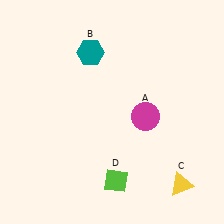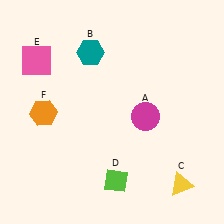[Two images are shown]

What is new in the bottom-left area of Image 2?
An orange hexagon (F) was added in the bottom-left area of Image 2.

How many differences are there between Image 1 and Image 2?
There are 2 differences between the two images.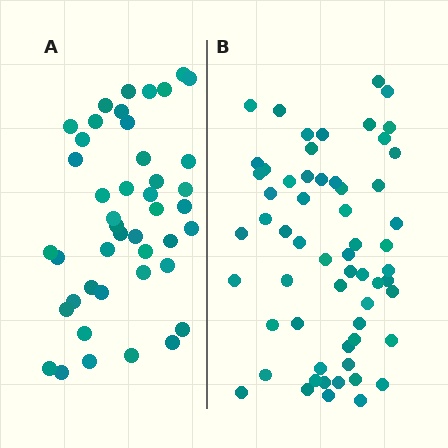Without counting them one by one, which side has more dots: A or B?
Region B (the right region) has more dots.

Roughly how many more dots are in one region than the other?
Region B has approximately 15 more dots than region A.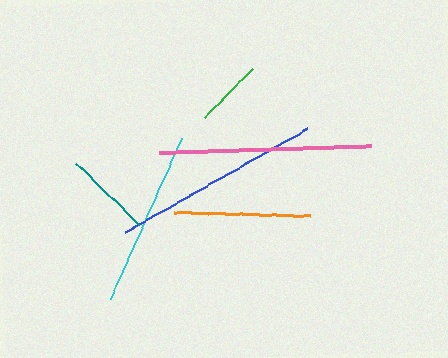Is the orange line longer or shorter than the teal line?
The orange line is longer than the teal line.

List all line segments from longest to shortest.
From longest to shortest: pink, blue, cyan, orange, teal, green.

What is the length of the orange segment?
The orange segment is approximately 136 pixels long.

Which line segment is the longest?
The pink line is the longest at approximately 211 pixels.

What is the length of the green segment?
The green segment is approximately 67 pixels long.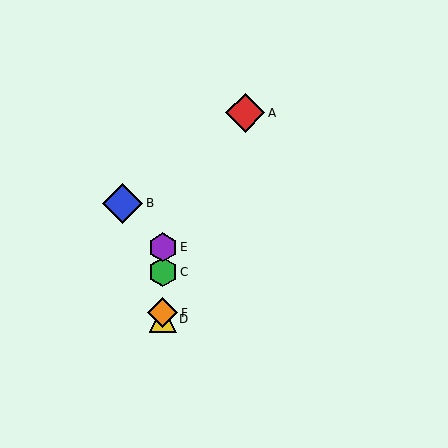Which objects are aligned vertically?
Objects C, D, E, F are aligned vertically.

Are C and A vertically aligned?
No, C is at x≈163 and A is at x≈245.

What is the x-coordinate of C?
Object C is at x≈163.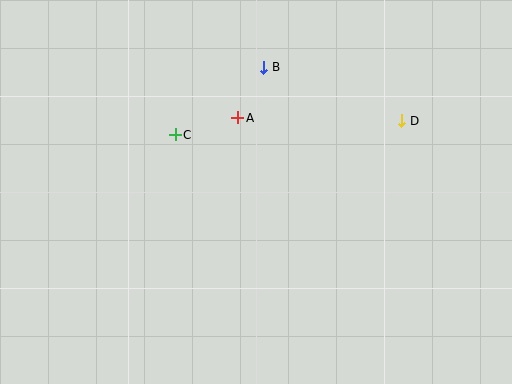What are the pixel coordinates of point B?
Point B is at (264, 67).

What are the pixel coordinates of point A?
Point A is at (238, 118).